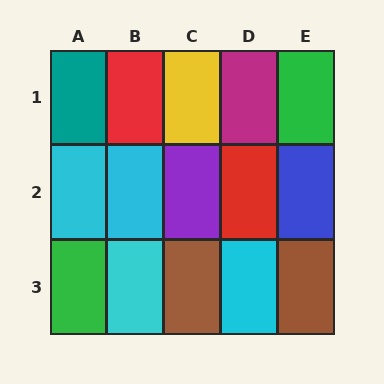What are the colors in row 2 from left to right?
Cyan, cyan, purple, red, blue.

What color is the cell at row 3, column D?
Cyan.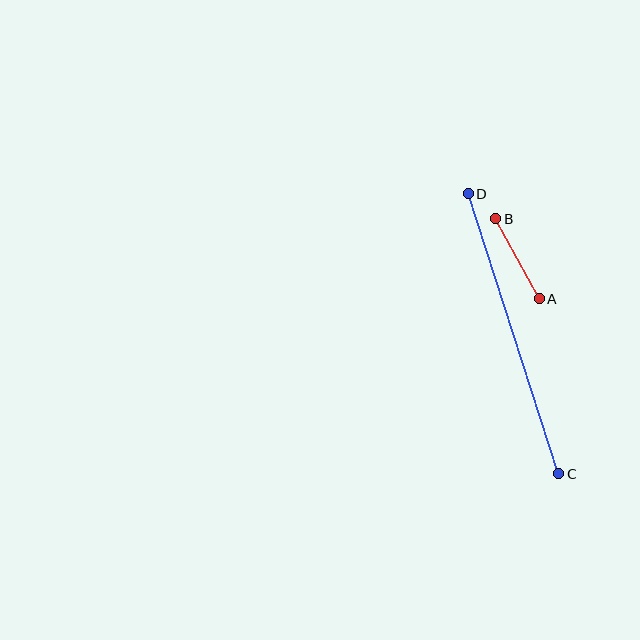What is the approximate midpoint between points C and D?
The midpoint is at approximately (514, 334) pixels.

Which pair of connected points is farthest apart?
Points C and D are farthest apart.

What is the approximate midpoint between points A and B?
The midpoint is at approximately (517, 259) pixels.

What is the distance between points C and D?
The distance is approximately 294 pixels.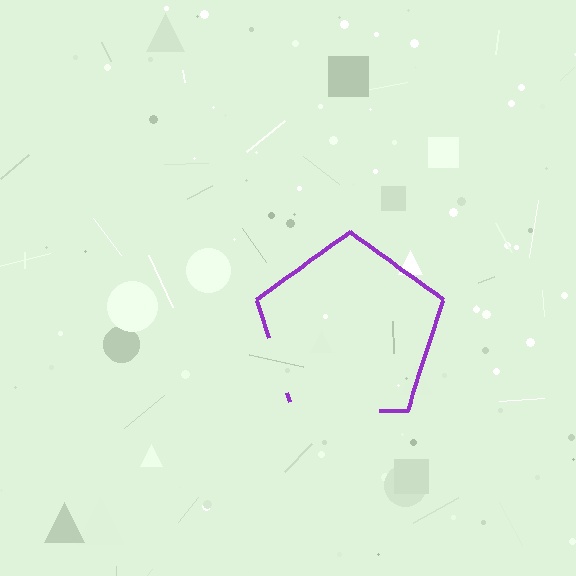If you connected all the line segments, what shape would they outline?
They would outline a pentagon.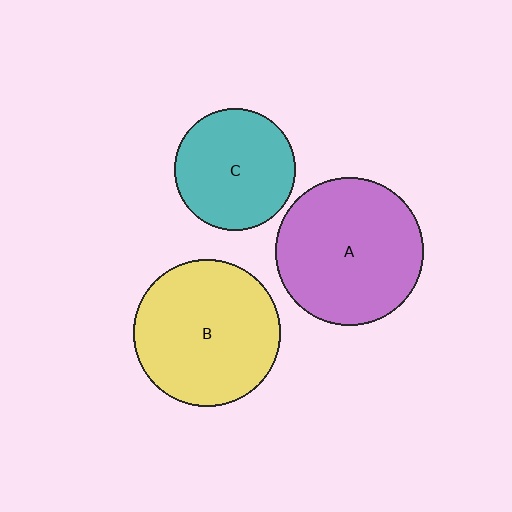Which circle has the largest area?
Circle A (purple).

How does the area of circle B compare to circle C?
Approximately 1.5 times.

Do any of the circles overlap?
No, none of the circles overlap.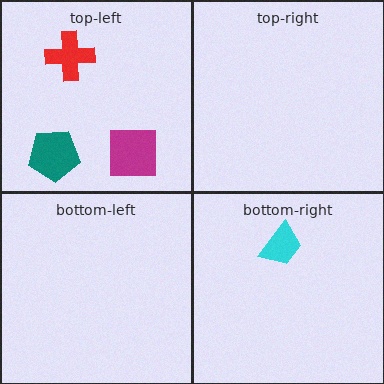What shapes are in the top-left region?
The red cross, the magenta square, the teal pentagon.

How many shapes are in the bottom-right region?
1.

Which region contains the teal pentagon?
The top-left region.